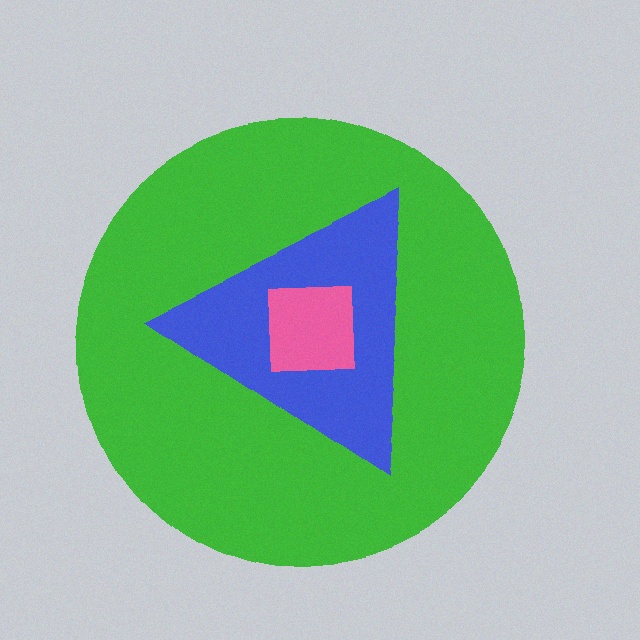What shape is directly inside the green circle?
The blue triangle.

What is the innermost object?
The pink square.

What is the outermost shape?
The green circle.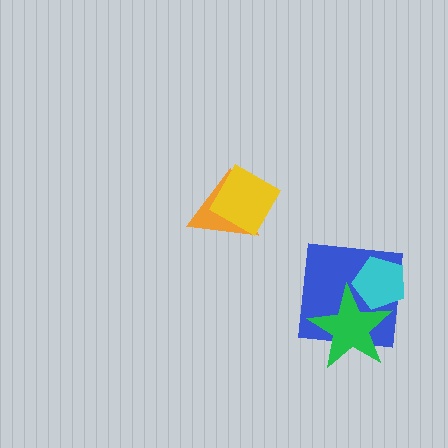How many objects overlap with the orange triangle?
1 object overlaps with the orange triangle.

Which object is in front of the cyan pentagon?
The green star is in front of the cyan pentagon.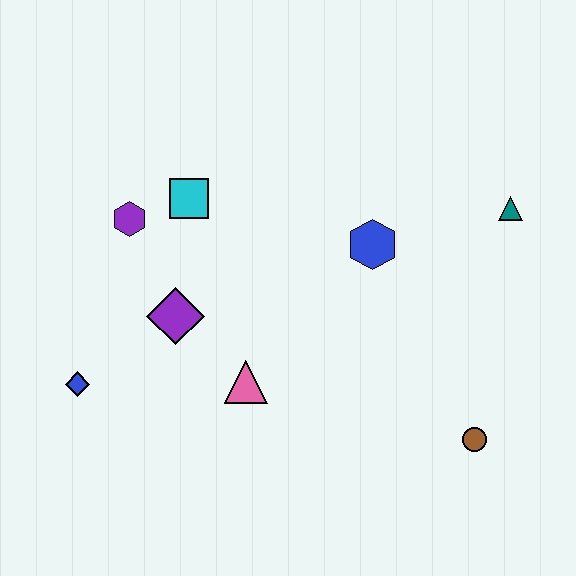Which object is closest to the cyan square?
The purple hexagon is closest to the cyan square.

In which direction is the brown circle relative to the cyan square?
The brown circle is to the right of the cyan square.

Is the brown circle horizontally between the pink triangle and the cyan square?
No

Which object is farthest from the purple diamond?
The teal triangle is farthest from the purple diamond.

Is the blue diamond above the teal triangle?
No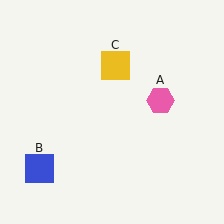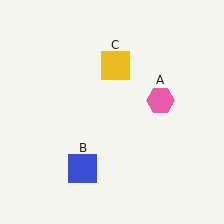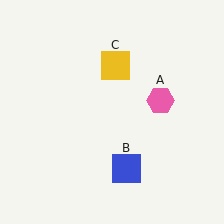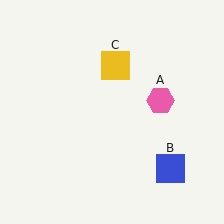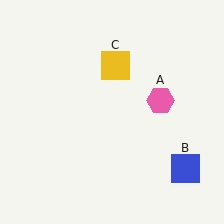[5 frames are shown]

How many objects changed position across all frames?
1 object changed position: blue square (object B).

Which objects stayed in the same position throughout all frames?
Pink hexagon (object A) and yellow square (object C) remained stationary.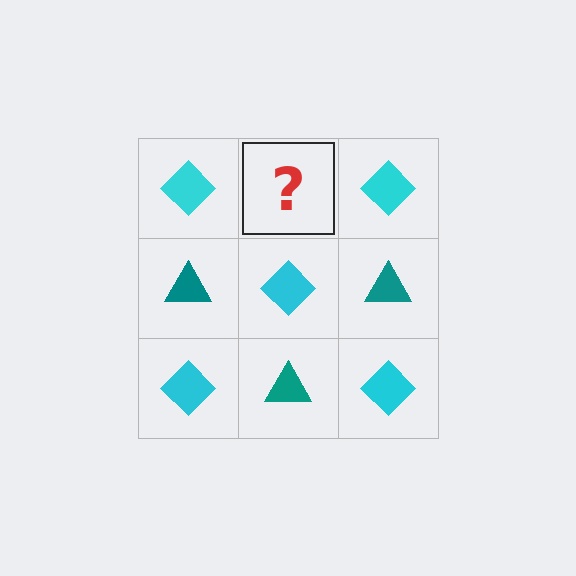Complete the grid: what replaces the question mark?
The question mark should be replaced with a teal triangle.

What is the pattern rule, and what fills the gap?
The rule is that it alternates cyan diamond and teal triangle in a checkerboard pattern. The gap should be filled with a teal triangle.